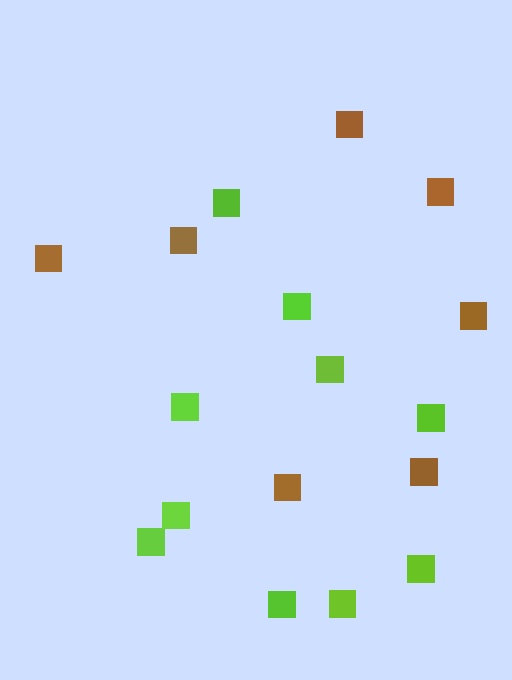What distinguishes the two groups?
There are 2 groups: one group of brown squares (7) and one group of lime squares (10).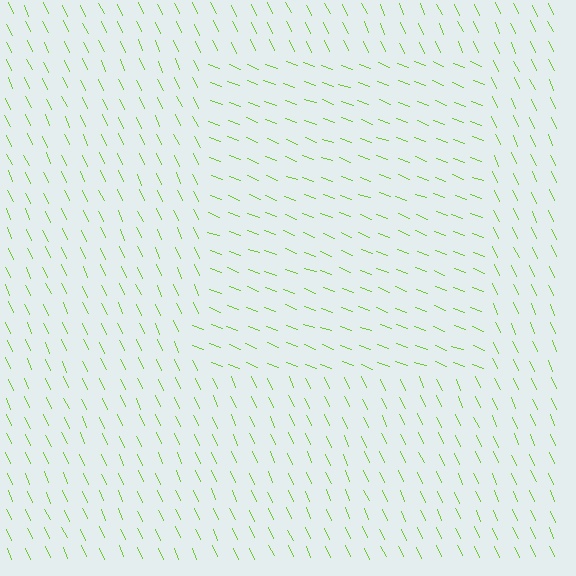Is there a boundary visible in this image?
Yes, there is a texture boundary formed by a change in line orientation.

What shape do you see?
I see a rectangle.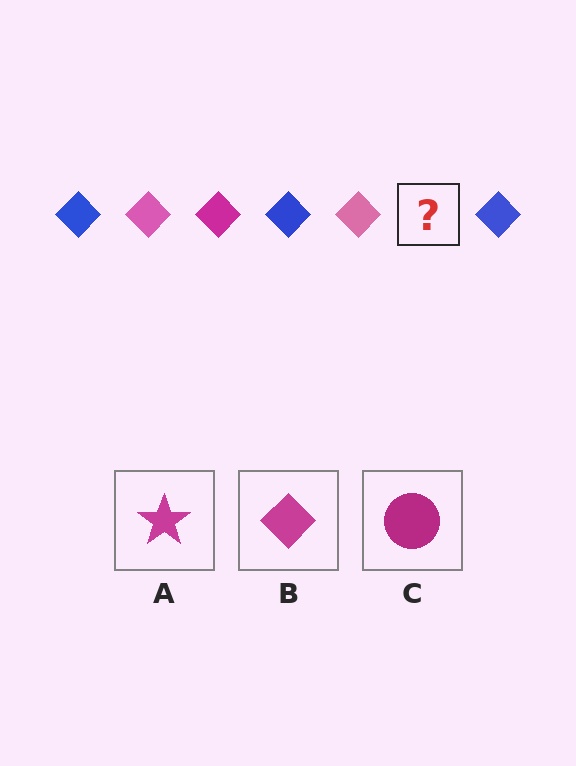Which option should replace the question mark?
Option B.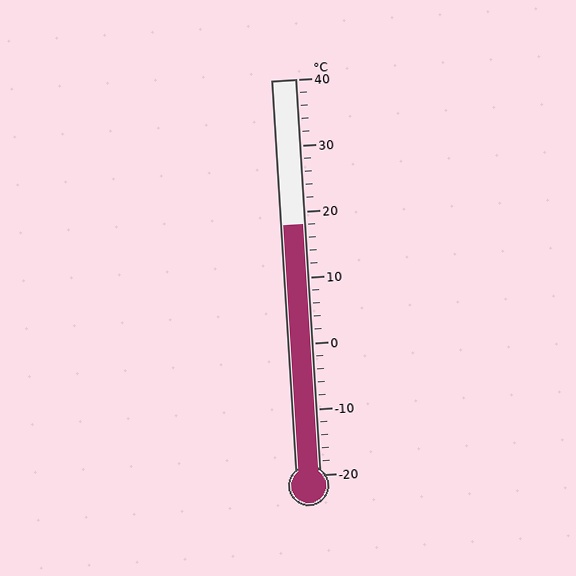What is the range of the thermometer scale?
The thermometer scale ranges from -20°C to 40°C.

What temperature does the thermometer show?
The thermometer shows approximately 18°C.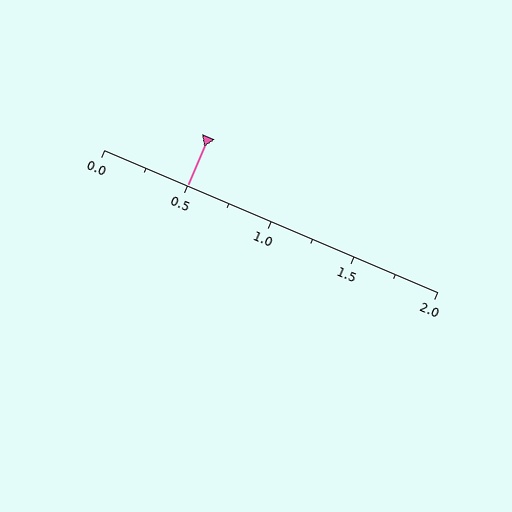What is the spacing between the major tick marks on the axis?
The major ticks are spaced 0.5 apart.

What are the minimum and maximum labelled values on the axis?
The axis runs from 0.0 to 2.0.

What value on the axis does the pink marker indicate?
The marker indicates approximately 0.5.